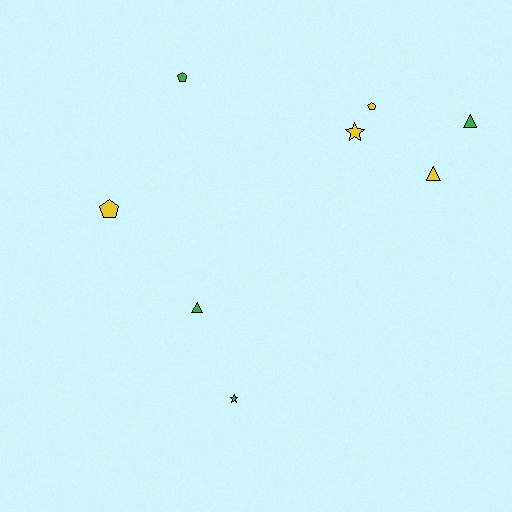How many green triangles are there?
There are 2 green triangles.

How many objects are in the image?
There are 8 objects.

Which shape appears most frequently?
Pentagon, with 3 objects.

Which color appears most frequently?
Yellow, with 4 objects.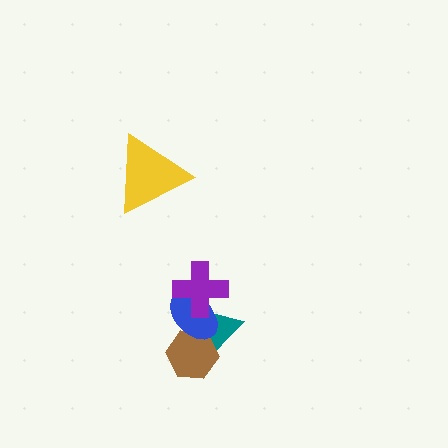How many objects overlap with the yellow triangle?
0 objects overlap with the yellow triangle.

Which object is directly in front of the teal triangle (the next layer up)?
The brown hexagon is directly in front of the teal triangle.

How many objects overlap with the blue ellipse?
3 objects overlap with the blue ellipse.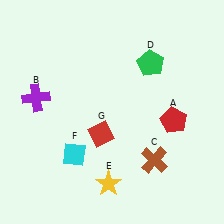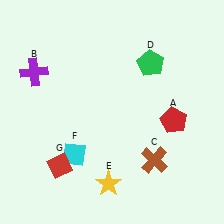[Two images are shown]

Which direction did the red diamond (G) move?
The red diamond (G) moved left.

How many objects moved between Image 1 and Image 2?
2 objects moved between the two images.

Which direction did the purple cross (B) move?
The purple cross (B) moved up.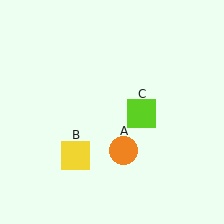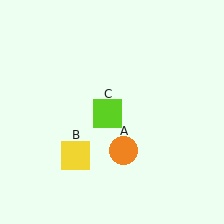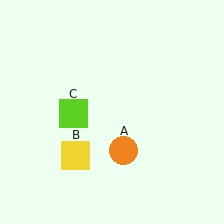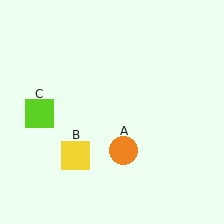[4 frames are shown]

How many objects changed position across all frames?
1 object changed position: lime square (object C).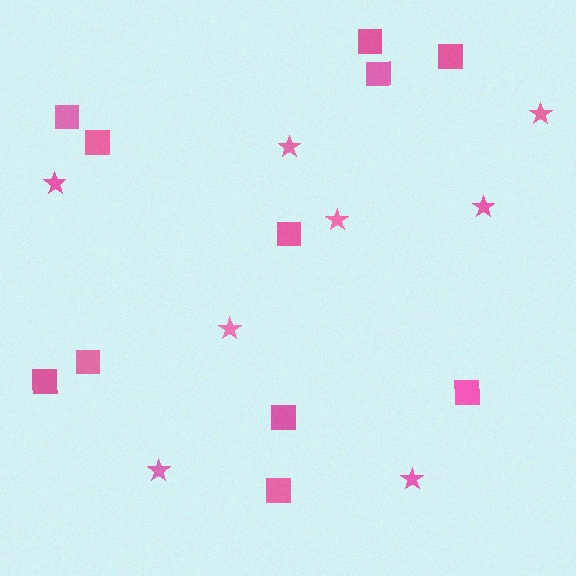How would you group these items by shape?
There are 2 groups: one group of stars (8) and one group of squares (11).